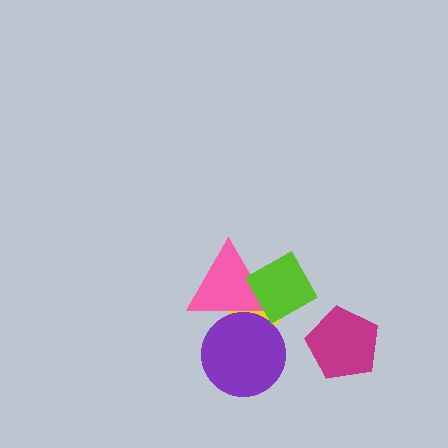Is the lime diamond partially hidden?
No, no other shape covers it.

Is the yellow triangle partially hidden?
Yes, it is partially covered by another shape.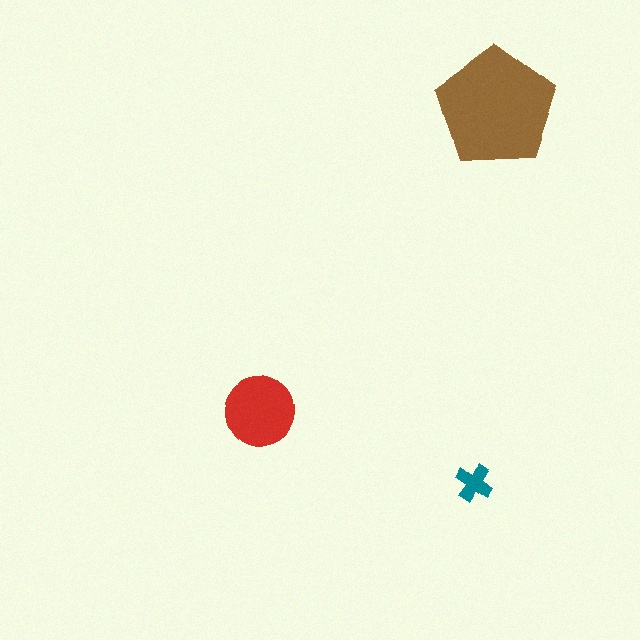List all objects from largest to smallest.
The brown pentagon, the red circle, the teal cross.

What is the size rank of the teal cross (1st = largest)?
3rd.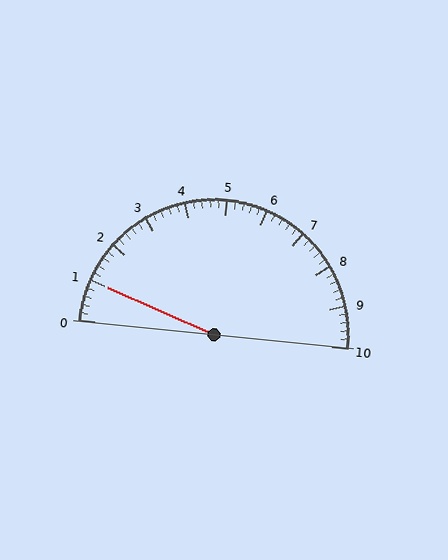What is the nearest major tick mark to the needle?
The nearest major tick mark is 1.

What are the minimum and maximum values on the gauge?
The gauge ranges from 0 to 10.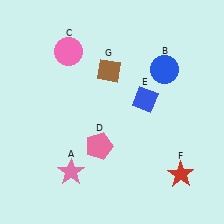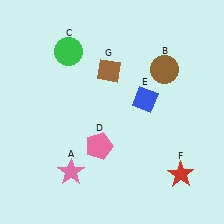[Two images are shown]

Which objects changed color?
B changed from blue to brown. C changed from pink to green.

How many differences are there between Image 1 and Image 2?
There are 2 differences between the two images.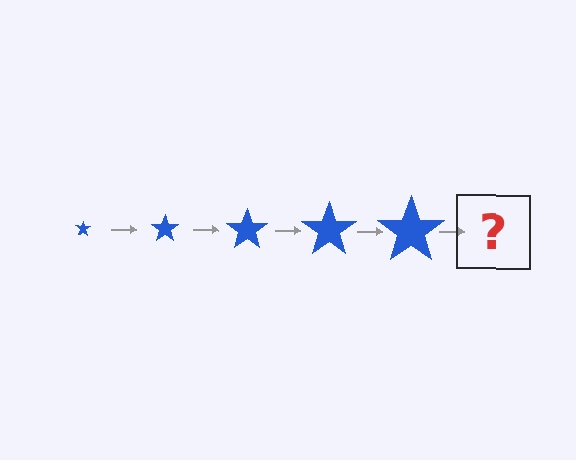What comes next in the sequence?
The next element should be a blue star, larger than the previous one.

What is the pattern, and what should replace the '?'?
The pattern is that the star gets progressively larger each step. The '?' should be a blue star, larger than the previous one.